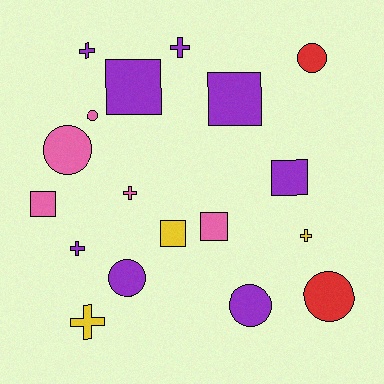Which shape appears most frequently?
Cross, with 6 objects.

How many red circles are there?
There are 2 red circles.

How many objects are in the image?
There are 18 objects.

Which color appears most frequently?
Purple, with 8 objects.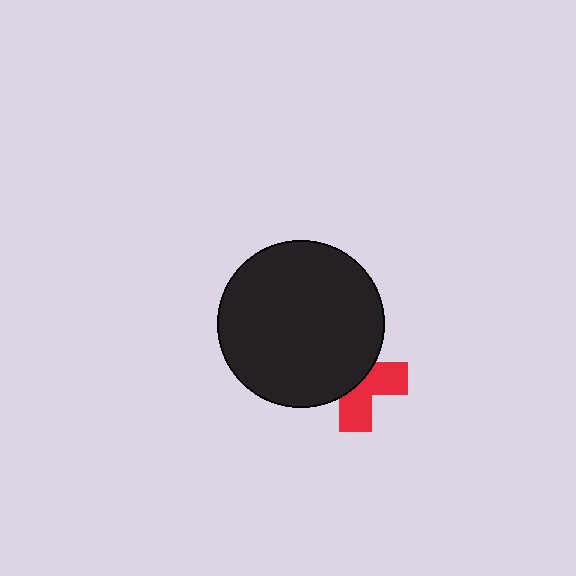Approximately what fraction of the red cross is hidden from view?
Roughly 55% of the red cross is hidden behind the black circle.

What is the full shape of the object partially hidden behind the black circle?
The partially hidden object is a red cross.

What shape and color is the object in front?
The object in front is a black circle.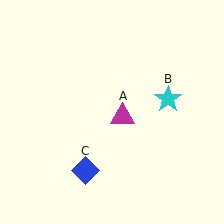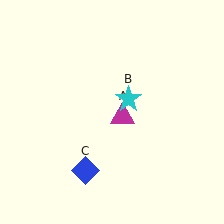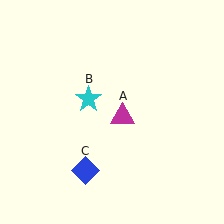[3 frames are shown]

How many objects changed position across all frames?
1 object changed position: cyan star (object B).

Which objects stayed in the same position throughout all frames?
Magenta triangle (object A) and blue diamond (object C) remained stationary.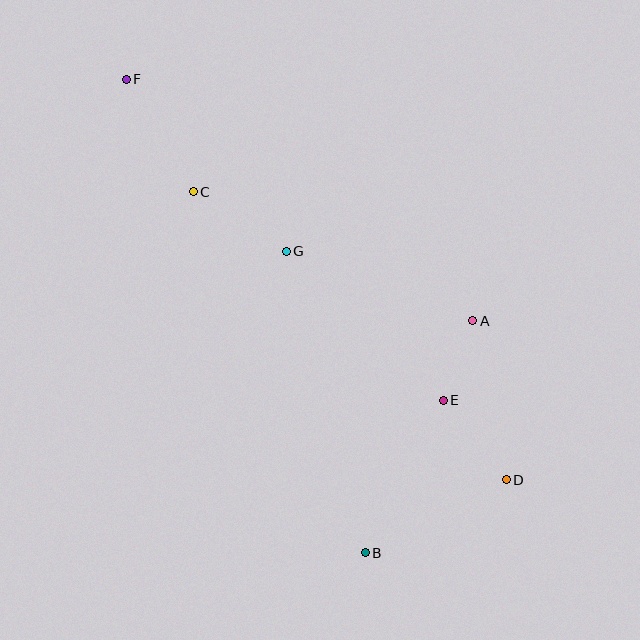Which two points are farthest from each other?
Points D and F are farthest from each other.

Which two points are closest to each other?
Points A and E are closest to each other.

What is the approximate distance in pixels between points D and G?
The distance between D and G is approximately 317 pixels.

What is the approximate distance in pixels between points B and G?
The distance between B and G is approximately 312 pixels.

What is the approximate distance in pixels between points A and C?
The distance between A and C is approximately 308 pixels.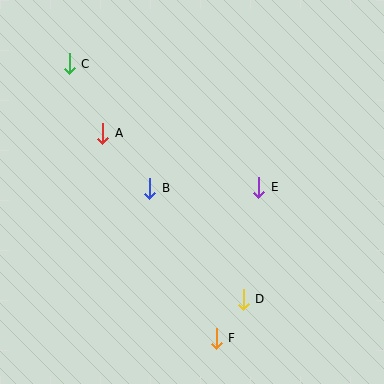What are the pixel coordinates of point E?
Point E is at (259, 187).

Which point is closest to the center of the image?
Point B at (150, 188) is closest to the center.